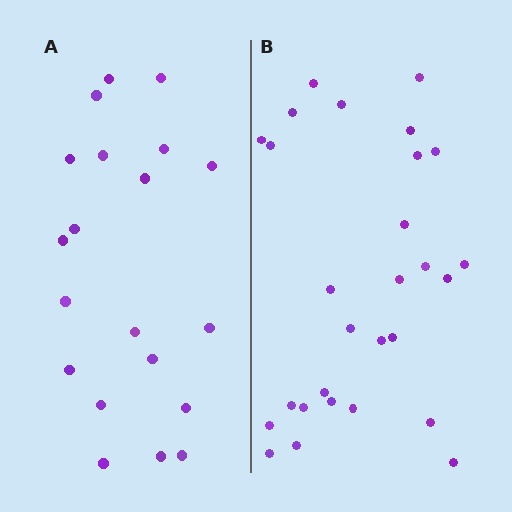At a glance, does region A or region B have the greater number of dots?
Region B (the right region) has more dots.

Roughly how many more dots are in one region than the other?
Region B has roughly 8 or so more dots than region A.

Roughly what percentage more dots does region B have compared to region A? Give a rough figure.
About 40% more.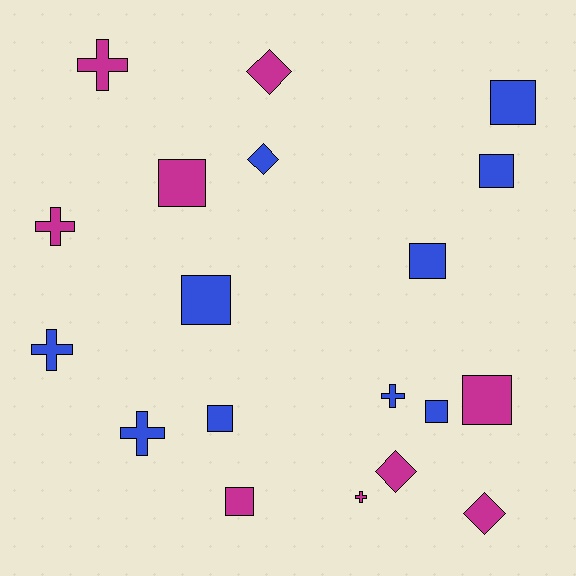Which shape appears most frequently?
Square, with 9 objects.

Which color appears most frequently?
Blue, with 10 objects.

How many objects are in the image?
There are 19 objects.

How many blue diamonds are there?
There is 1 blue diamond.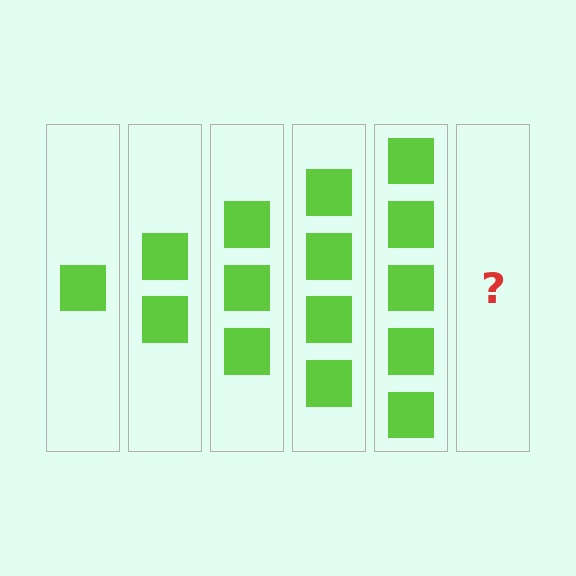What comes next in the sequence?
The next element should be 6 squares.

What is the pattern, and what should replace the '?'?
The pattern is that each step adds one more square. The '?' should be 6 squares.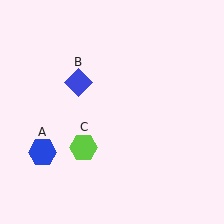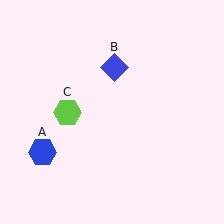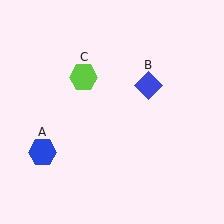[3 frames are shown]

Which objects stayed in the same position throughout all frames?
Blue hexagon (object A) remained stationary.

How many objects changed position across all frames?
2 objects changed position: blue diamond (object B), lime hexagon (object C).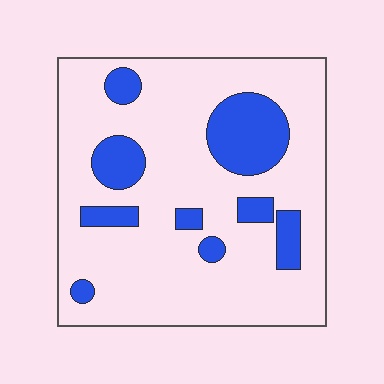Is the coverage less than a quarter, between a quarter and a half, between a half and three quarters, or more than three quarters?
Less than a quarter.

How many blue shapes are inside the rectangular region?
9.